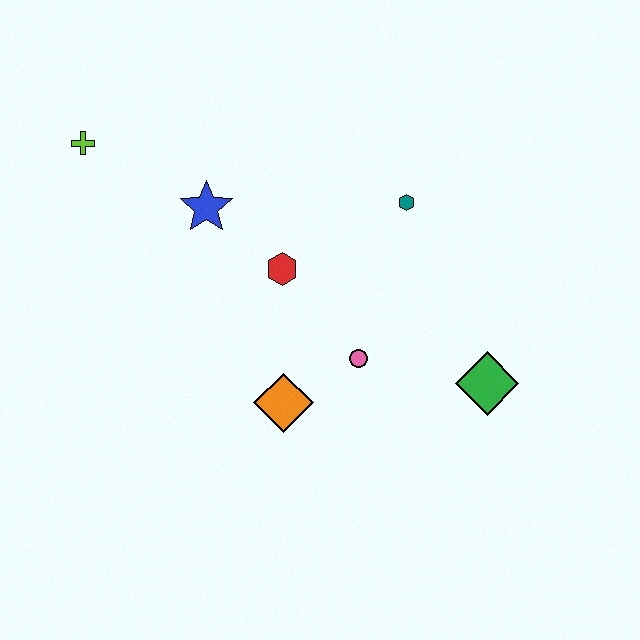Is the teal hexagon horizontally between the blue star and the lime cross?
No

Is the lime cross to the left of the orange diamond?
Yes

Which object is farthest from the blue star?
The green diamond is farthest from the blue star.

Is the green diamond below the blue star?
Yes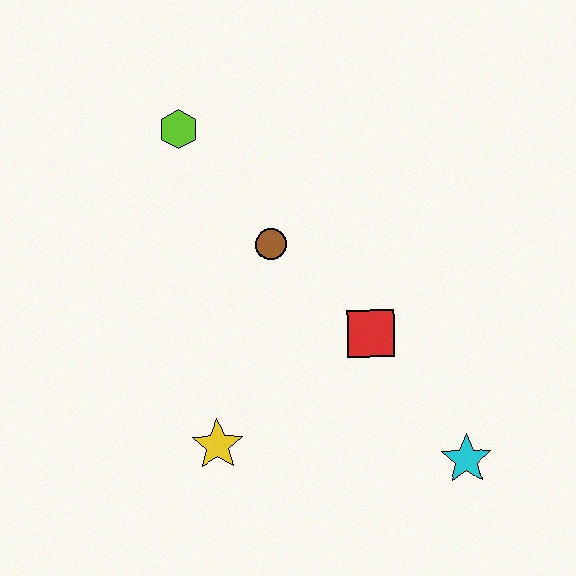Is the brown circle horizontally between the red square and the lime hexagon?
Yes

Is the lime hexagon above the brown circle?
Yes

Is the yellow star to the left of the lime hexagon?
No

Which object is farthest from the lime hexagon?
The cyan star is farthest from the lime hexagon.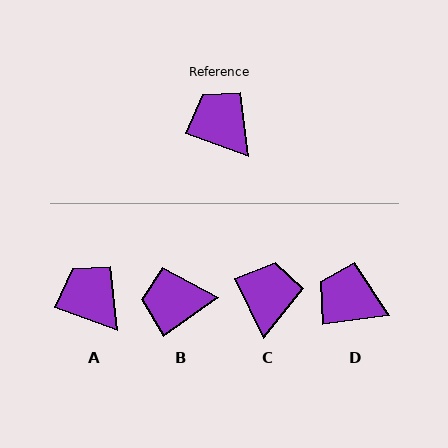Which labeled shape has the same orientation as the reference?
A.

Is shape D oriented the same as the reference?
No, it is off by about 27 degrees.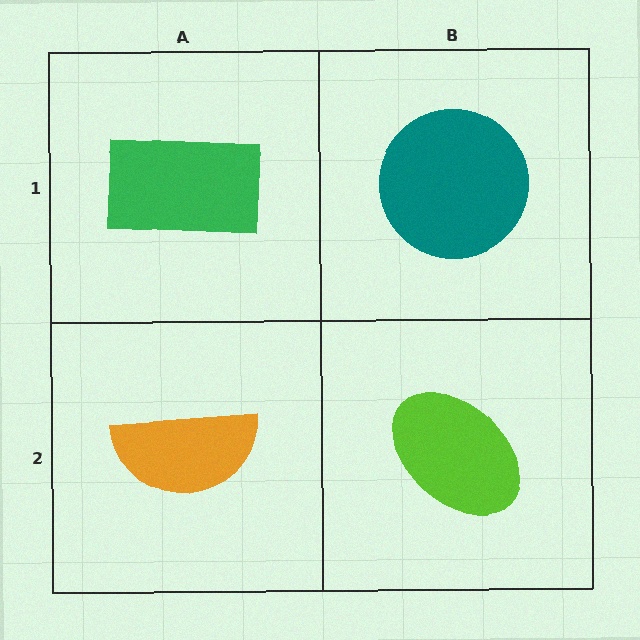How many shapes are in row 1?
2 shapes.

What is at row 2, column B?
A lime ellipse.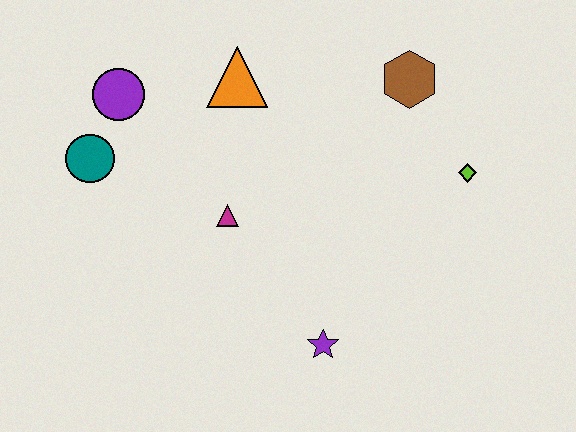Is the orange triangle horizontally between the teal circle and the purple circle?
No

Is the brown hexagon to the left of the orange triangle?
No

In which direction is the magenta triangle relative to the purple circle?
The magenta triangle is below the purple circle.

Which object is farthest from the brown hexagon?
The teal circle is farthest from the brown hexagon.